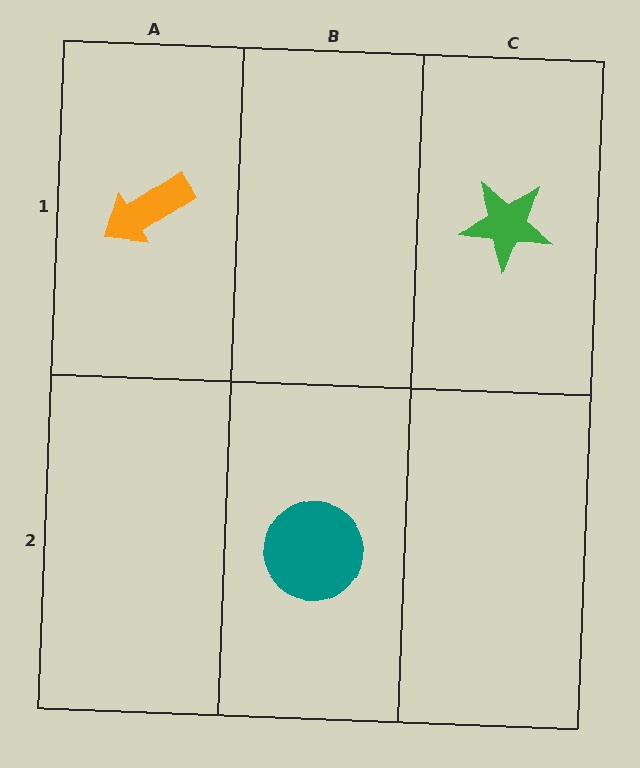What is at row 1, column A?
An orange arrow.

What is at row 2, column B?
A teal circle.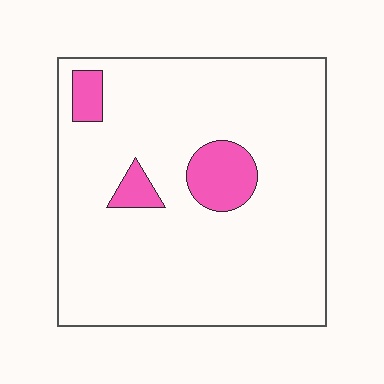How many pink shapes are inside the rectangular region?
3.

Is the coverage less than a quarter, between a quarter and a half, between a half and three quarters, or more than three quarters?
Less than a quarter.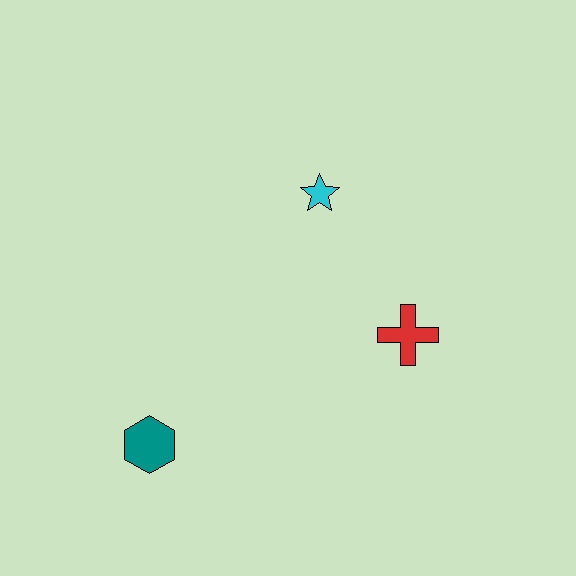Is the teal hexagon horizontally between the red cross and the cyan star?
No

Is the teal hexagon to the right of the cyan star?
No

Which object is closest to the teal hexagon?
The red cross is closest to the teal hexagon.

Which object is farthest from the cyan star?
The teal hexagon is farthest from the cyan star.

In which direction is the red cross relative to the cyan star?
The red cross is below the cyan star.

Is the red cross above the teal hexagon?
Yes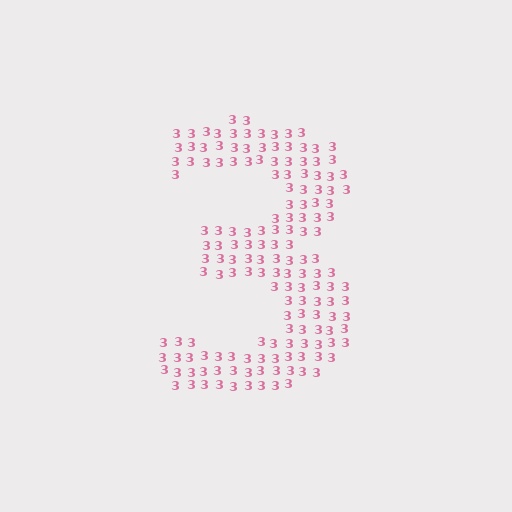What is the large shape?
The large shape is the digit 3.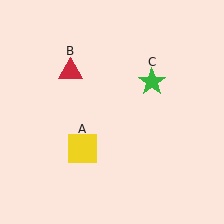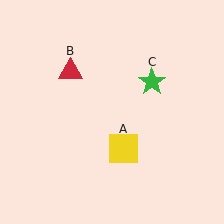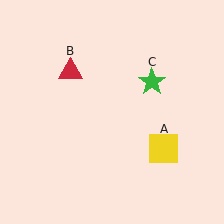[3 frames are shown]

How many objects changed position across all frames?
1 object changed position: yellow square (object A).